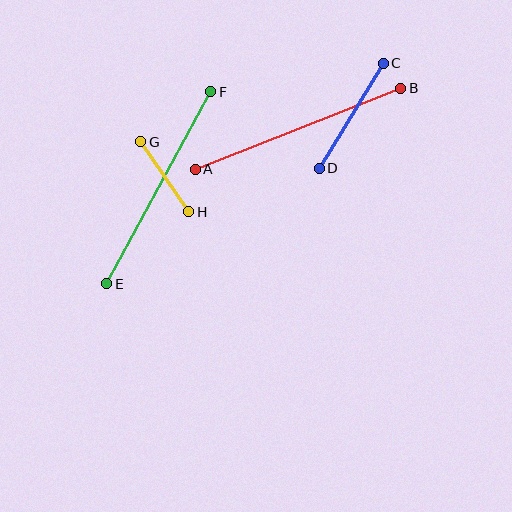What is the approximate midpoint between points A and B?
The midpoint is at approximately (298, 129) pixels.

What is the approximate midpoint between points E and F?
The midpoint is at approximately (159, 188) pixels.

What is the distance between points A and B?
The distance is approximately 221 pixels.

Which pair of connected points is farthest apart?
Points A and B are farthest apart.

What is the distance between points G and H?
The distance is approximately 85 pixels.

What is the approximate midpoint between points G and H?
The midpoint is at approximately (165, 177) pixels.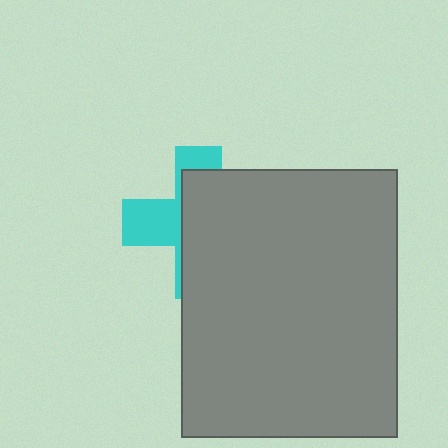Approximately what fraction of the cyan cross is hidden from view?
Roughly 64% of the cyan cross is hidden behind the gray rectangle.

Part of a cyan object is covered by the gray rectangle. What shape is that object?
It is a cross.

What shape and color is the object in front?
The object in front is a gray rectangle.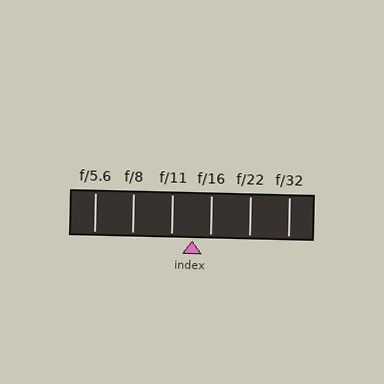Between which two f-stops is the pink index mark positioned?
The index mark is between f/11 and f/16.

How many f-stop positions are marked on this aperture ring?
There are 6 f-stop positions marked.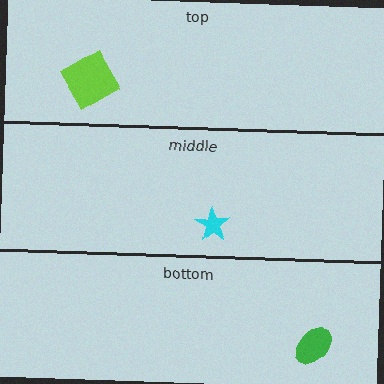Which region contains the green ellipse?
The bottom region.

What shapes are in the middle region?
The cyan star.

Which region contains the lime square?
The top region.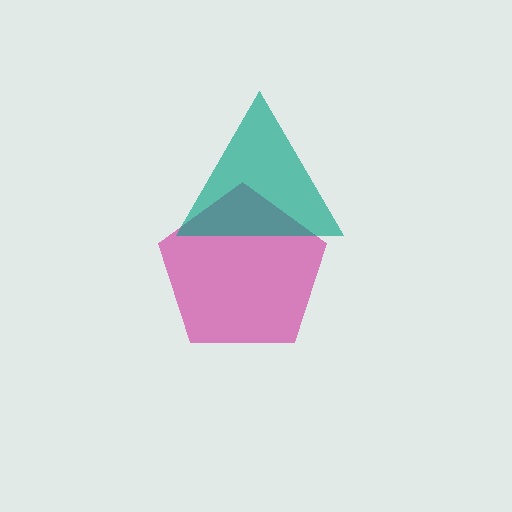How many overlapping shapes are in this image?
There are 2 overlapping shapes in the image.